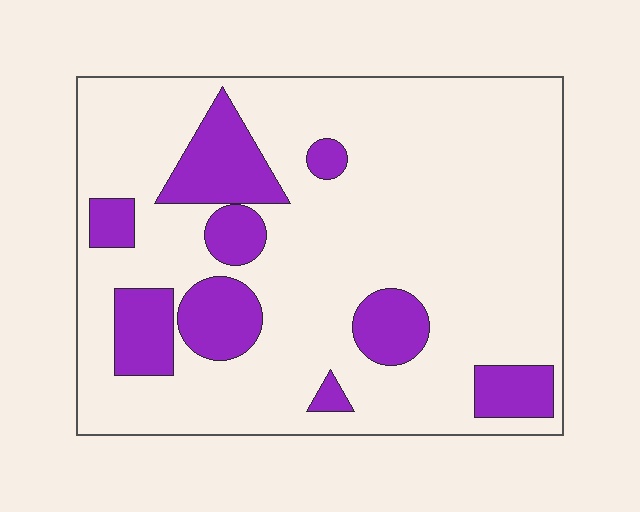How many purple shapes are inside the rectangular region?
9.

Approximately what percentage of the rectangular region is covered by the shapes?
Approximately 20%.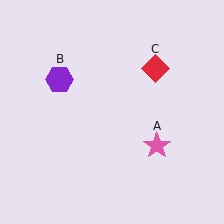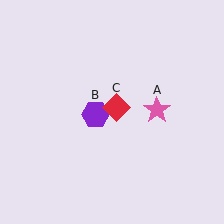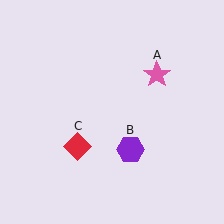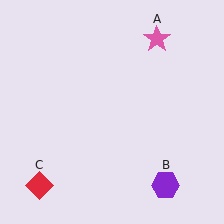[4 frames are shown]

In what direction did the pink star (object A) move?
The pink star (object A) moved up.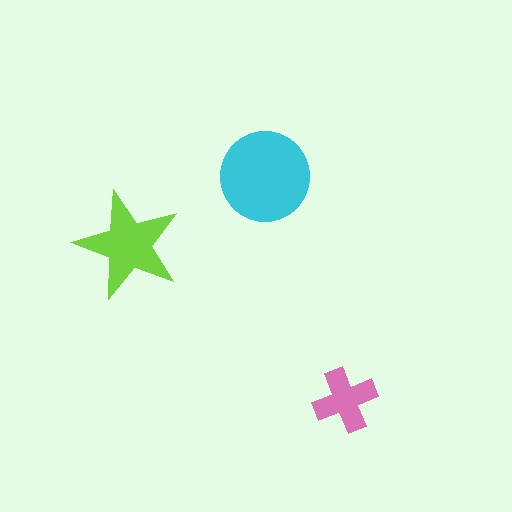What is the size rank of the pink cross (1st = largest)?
3rd.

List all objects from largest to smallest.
The cyan circle, the lime star, the pink cross.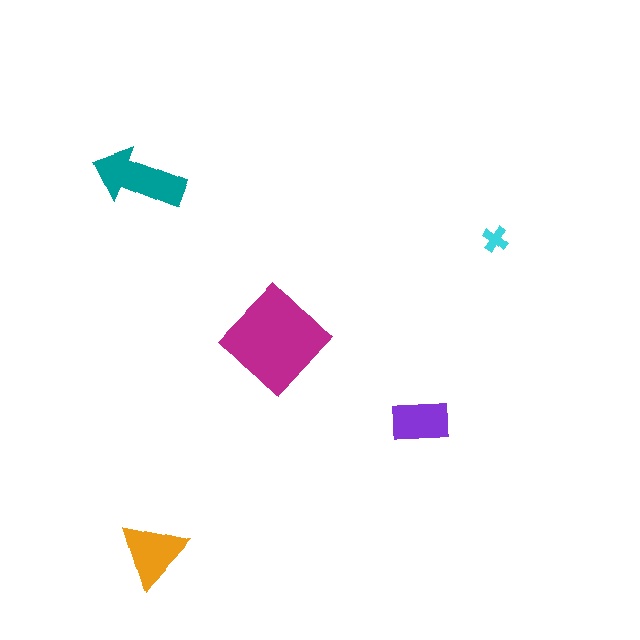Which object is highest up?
The teal arrow is topmost.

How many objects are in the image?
There are 5 objects in the image.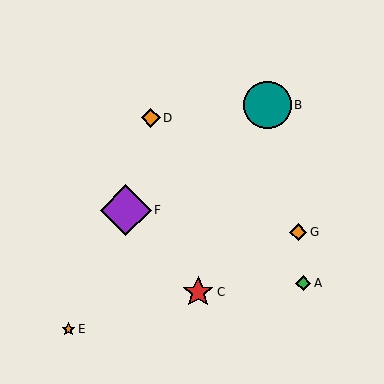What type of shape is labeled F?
Shape F is a purple diamond.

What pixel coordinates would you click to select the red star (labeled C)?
Click at (198, 292) to select the red star C.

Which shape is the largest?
The purple diamond (labeled F) is the largest.